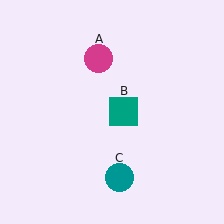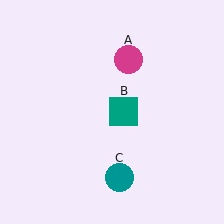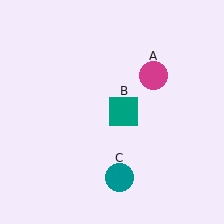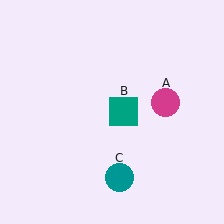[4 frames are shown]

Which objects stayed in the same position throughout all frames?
Teal square (object B) and teal circle (object C) remained stationary.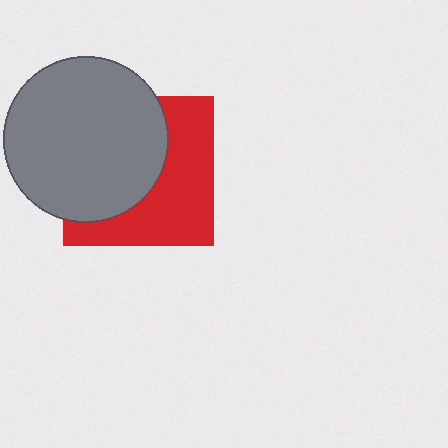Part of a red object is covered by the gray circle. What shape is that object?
It is a square.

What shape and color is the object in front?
The object in front is a gray circle.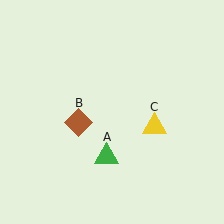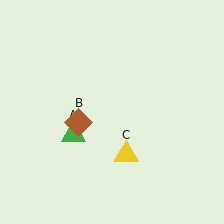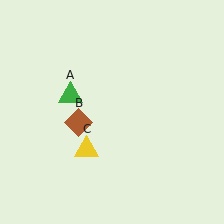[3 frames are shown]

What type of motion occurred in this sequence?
The green triangle (object A), yellow triangle (object C) rotated clockwise around the center of the scene.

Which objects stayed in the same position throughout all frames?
Brown diamond (object B) remained stationary.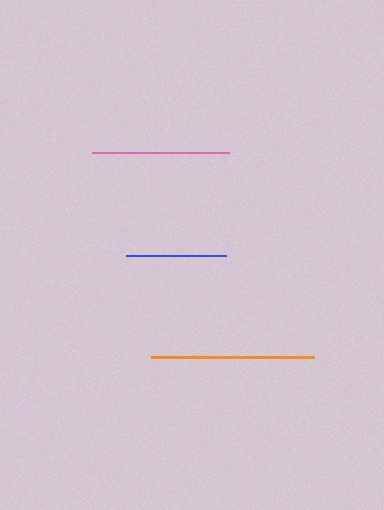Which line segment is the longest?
The orange line is the longest at approximately 162 pixels.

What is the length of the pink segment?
The pink segment is approximately 137 pixels long.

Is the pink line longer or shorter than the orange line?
The orange line is longer than the pink line.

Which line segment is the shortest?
The blue line is the shortest at approximately 100 pixels.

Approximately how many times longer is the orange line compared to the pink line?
The orange line is approximately 1.2 times the length of the pink line.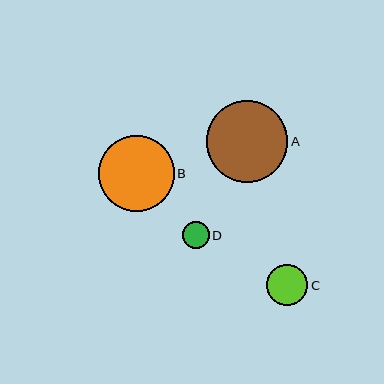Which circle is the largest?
Circle A is the largest with a size of approximately 81 pixels.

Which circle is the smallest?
Circle D is the smallest with a size of approximately 27 pixels.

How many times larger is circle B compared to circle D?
Circle B is approximately 2.8 times the size of circle D.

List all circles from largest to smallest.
From largest to smallest: A, B, C, D.